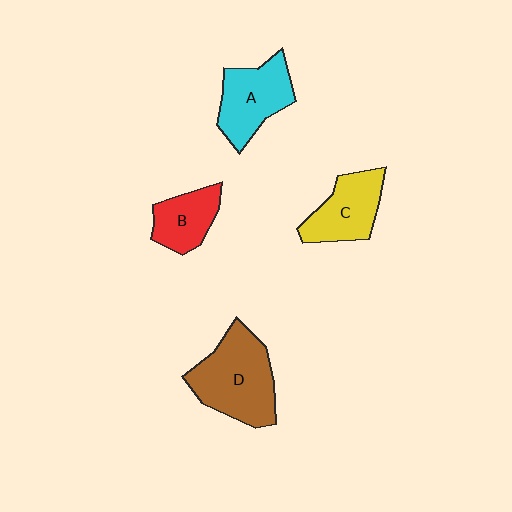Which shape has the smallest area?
Shape B (red).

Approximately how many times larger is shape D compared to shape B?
Approximately 1.9 times.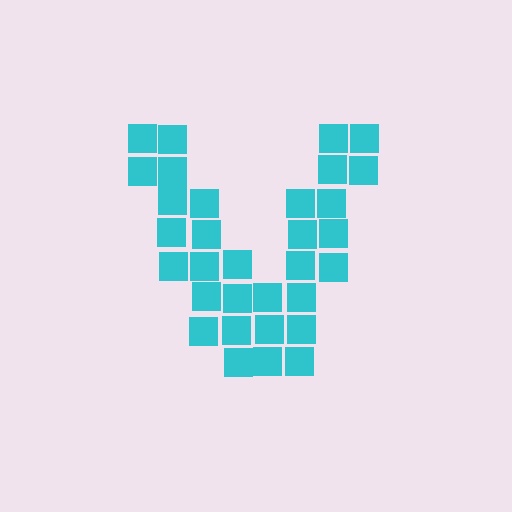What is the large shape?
The large shape is the letter V.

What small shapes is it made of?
It is made of small squares.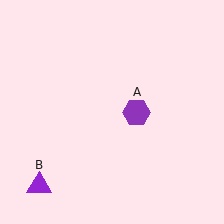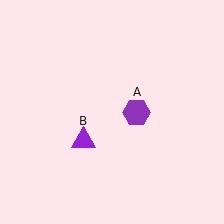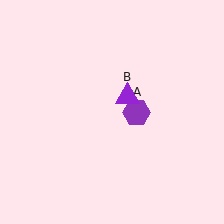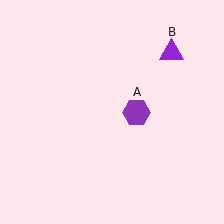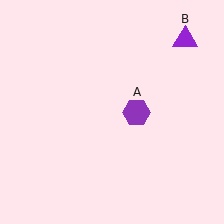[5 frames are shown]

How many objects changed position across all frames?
1 object changed position: purple triangle (object B).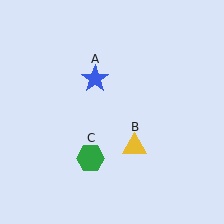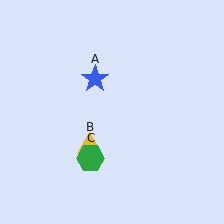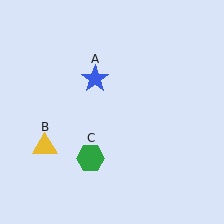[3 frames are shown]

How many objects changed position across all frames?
1 object changed position: yellow triangle (object B).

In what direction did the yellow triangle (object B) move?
The yellow triangle (object B) moved left.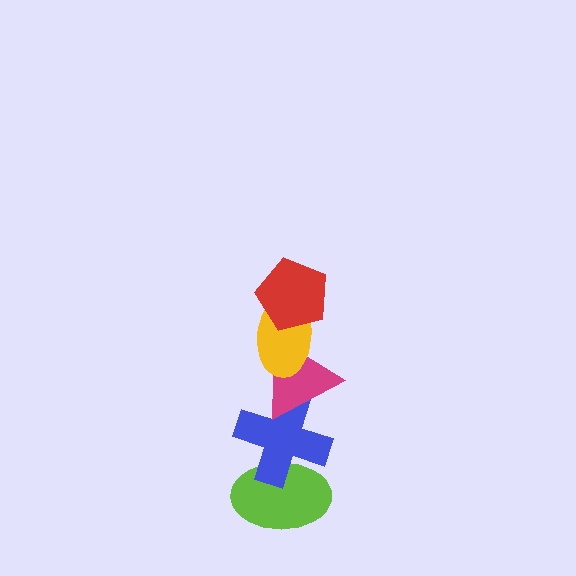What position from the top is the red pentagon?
The red pentagon is 1st from the top.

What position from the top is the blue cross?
The blue cross is 4th from the top.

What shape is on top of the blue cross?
The magenta triangle is on top of the blue cross.